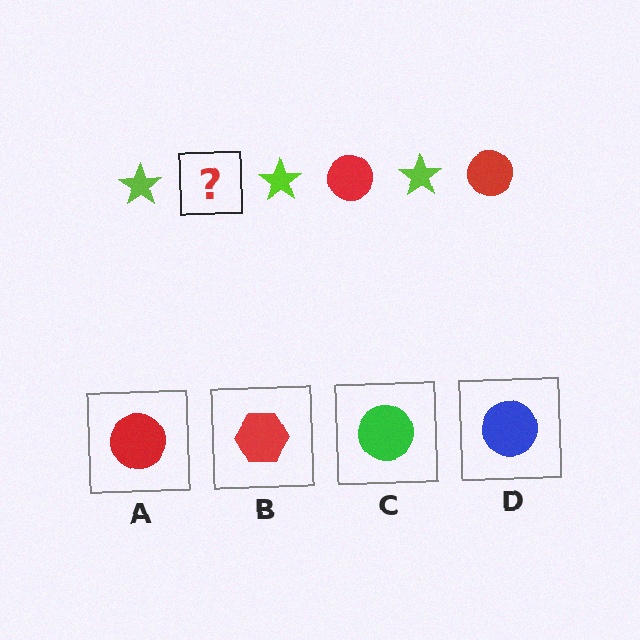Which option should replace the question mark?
Option A.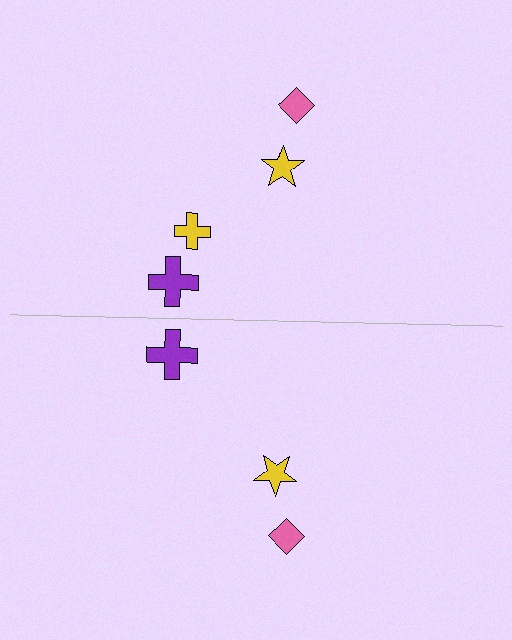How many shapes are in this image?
There are 7 shapes in this image.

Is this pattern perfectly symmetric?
No, the pattern is not perfectly symmetric. A yellow cross is missing from the bottom side.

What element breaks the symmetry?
A yellow cross is missing from the bottom side.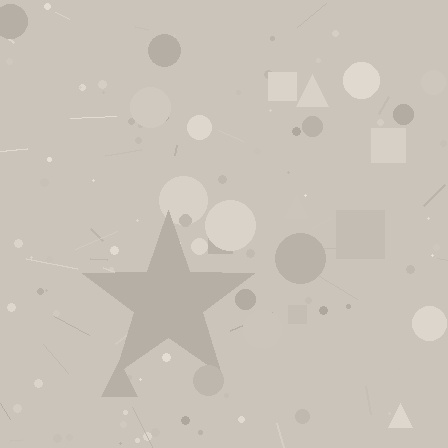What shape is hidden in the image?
A star is hidden in the image.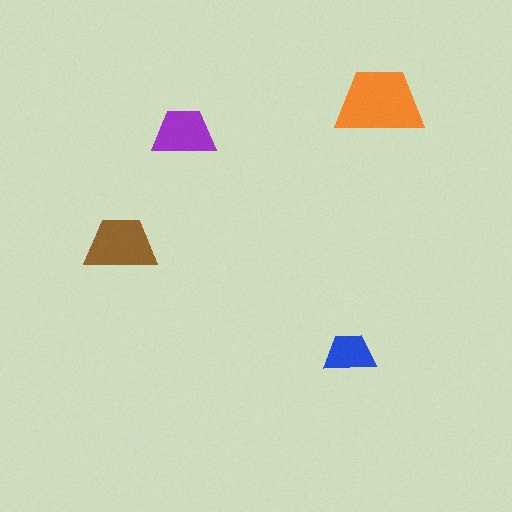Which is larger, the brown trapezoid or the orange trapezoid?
The orange one.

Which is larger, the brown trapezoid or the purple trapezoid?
The brown one.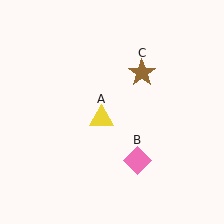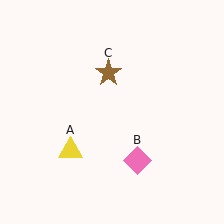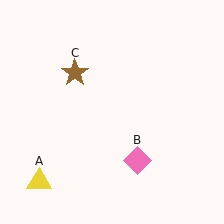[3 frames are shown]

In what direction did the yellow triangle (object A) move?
The yellow triangle (object A) moved down and to the left.